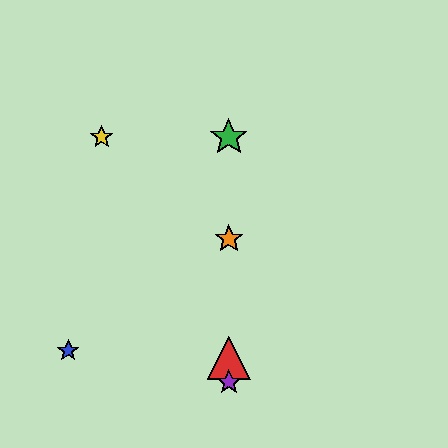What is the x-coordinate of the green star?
The green star is at x≈229.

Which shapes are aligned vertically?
The red triangle, the green star, the purple star, the orange star are aligned vertically.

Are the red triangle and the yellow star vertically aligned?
No, the red triangle is at x≈229 and the yellow star is at x≈102.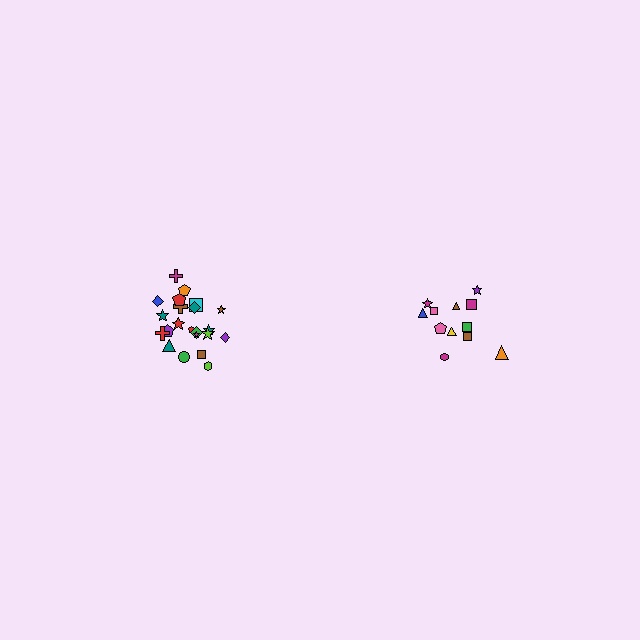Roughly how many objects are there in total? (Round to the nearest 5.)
Roughly 35 objects in total.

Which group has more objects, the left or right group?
The left group.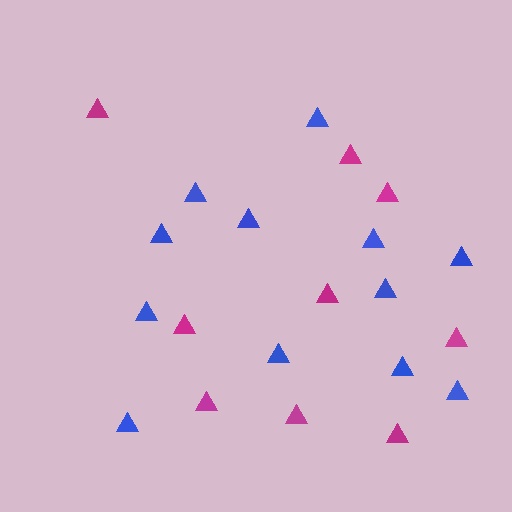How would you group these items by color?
There are 2 groups: one group of blue triangles (12) and one group of magenta triangles (9).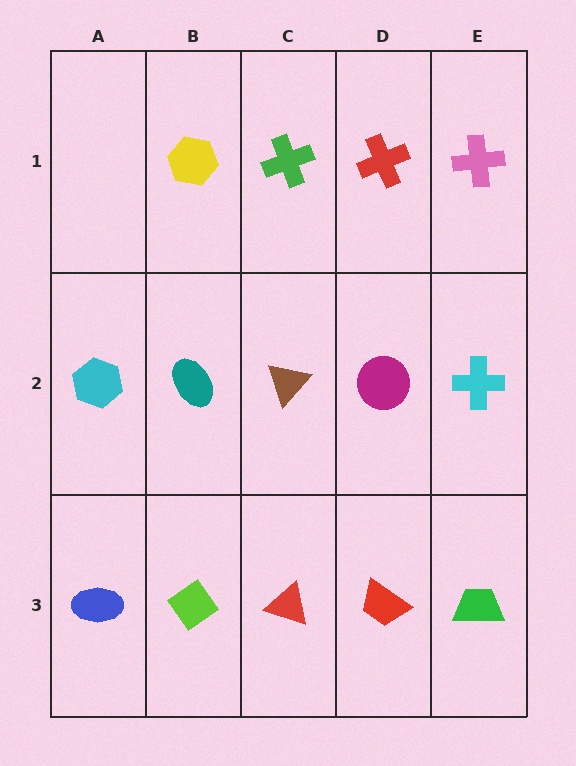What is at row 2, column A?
A cyan hexagon.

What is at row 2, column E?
A cyan cross.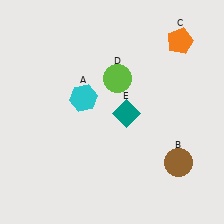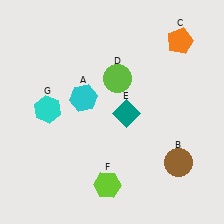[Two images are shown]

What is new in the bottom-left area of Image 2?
A lime hexagon (F) was added in the bottom-left area of Image 2.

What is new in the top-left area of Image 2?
A cyan hexagon (G) was added in the top-left area of Image 2.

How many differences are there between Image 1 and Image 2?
There are 2 differences between the two images.